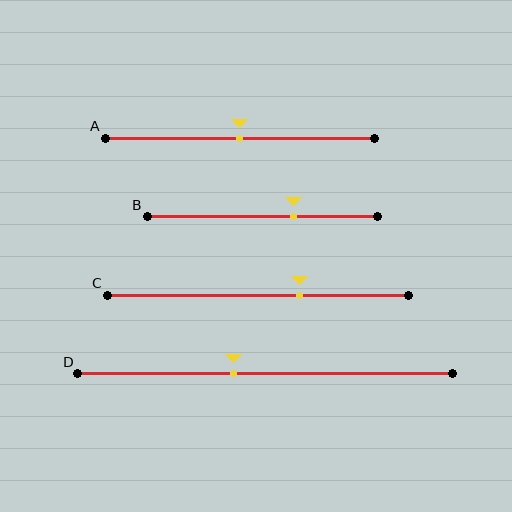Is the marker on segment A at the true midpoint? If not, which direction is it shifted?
Yes, the marker on segment A is at the true midpoint.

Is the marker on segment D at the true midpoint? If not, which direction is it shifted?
No, the marker on segment D is shifted to the left by about 8% of the segment length.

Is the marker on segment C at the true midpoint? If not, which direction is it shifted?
No, the marker on segment C is shifted to the right by about 14% of the segment length.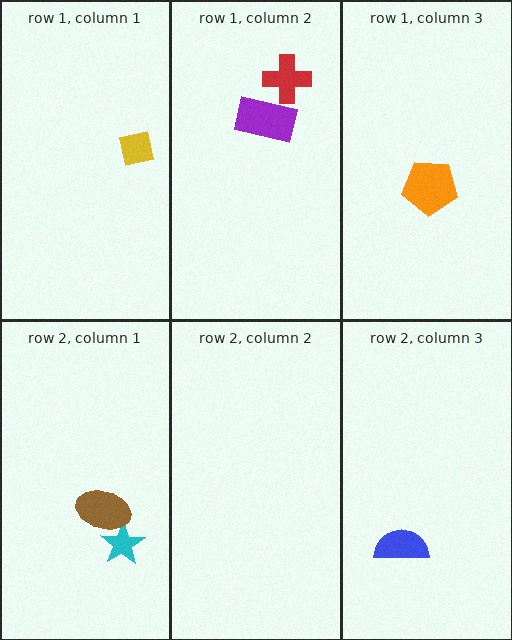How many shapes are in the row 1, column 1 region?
1.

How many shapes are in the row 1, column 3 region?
1.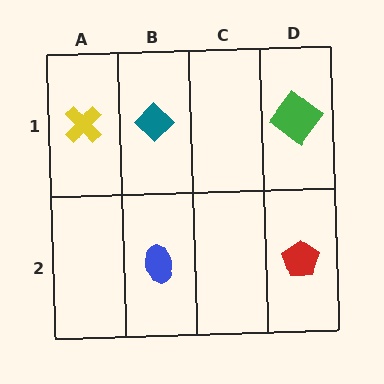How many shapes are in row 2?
2 shapes.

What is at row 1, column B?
A teal diamond.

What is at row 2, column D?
A red pentagon.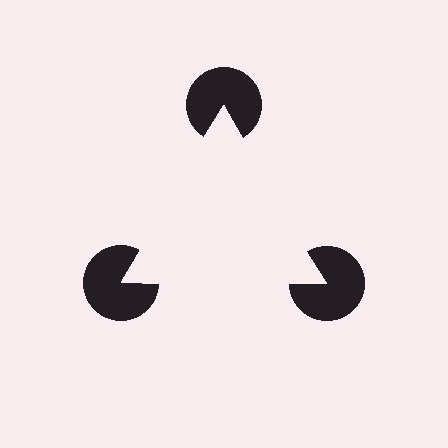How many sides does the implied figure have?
3 sides.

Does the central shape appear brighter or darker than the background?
It typically appears slightly brighter than the background, even though no actual brightness change is drawn.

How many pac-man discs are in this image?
There are 3 — one at each vertex of the illusory triangle.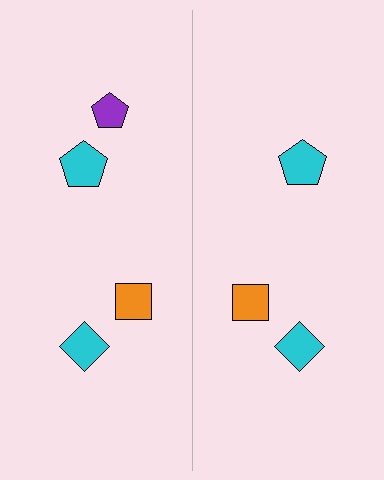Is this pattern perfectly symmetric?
No, the pattern is not perfectly symmetric. A purple pentagon is missing from the right side.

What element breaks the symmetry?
A purple pentagon is missing from the right side.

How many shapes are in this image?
There are 7 shapes in this image.